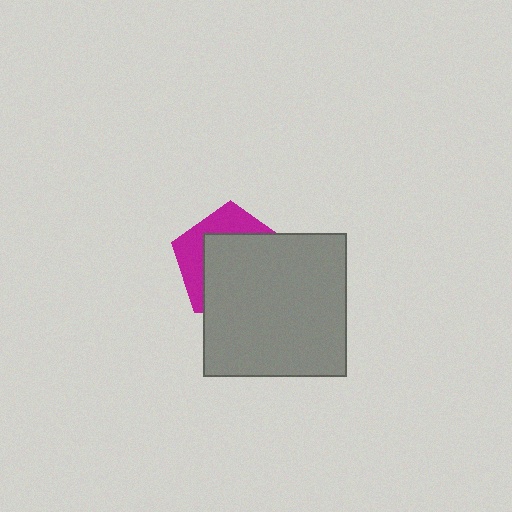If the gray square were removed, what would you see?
You would see the complete magenta pentagon.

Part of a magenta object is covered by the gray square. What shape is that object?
It is a pentagon.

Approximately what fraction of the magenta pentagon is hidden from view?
Roughly 65% of the magenta pentagon is hidden behind the gray square.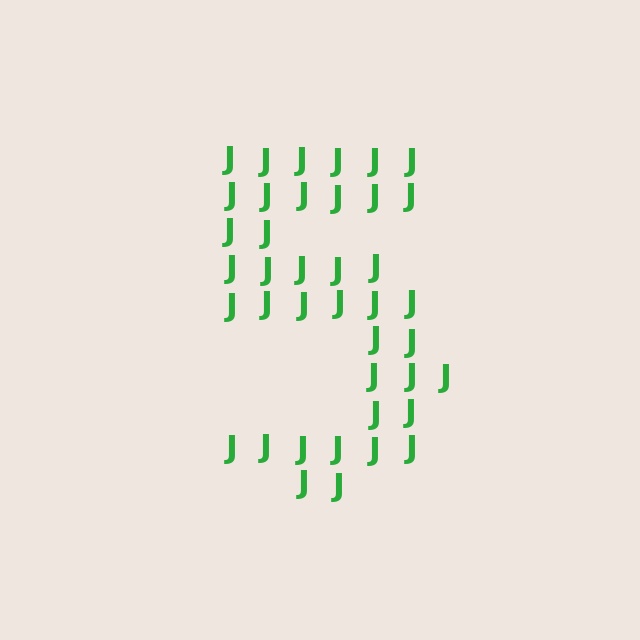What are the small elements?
The small elements are letter J's.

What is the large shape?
The large shape is the digit 5.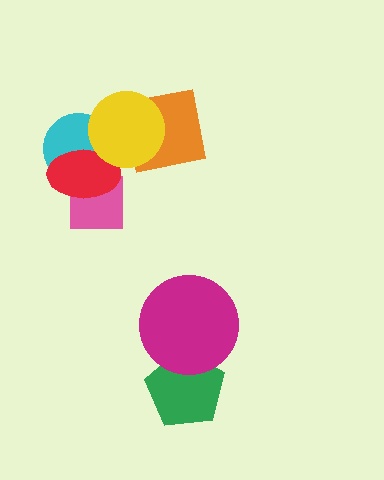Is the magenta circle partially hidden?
No, no other shape covers it.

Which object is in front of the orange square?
The yellow circle is in front of the orange square.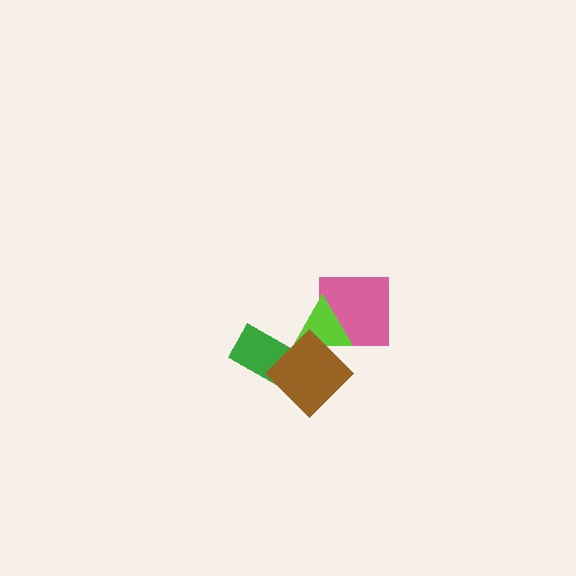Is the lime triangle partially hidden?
Yes, it is partially covered by another shape.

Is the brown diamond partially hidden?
No, no other shape covers it.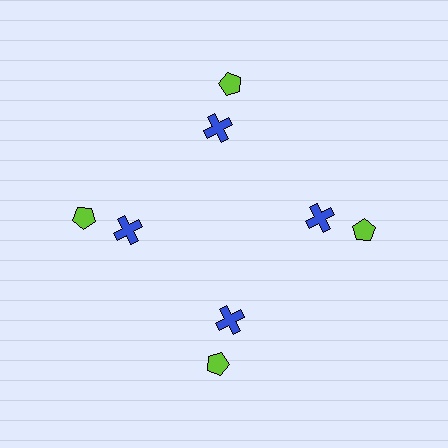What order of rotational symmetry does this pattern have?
This pattern has 4-fold rotational symmetry.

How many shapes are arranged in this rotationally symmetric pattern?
There are 8 shapes, arranged in 4 groups of 2.